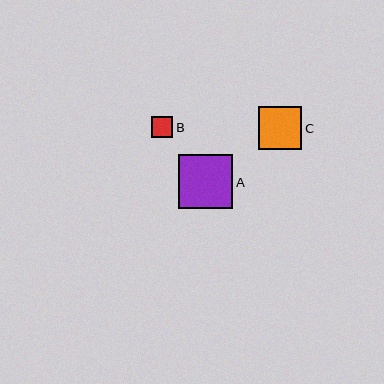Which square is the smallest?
Square B is the smallest with a size of approximately 21 pixels.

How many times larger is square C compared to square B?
Square C is approximately 2.1 times the size of square B.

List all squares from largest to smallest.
From largest to smallest: A, C, B.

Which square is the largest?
Square A is the largest with a size of approximately 54 pixels.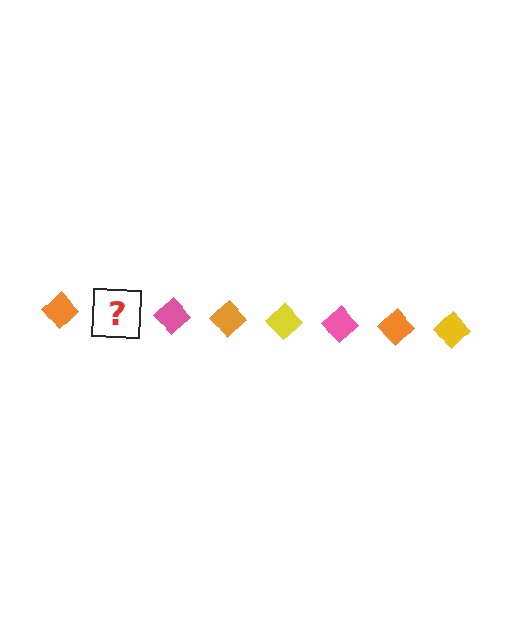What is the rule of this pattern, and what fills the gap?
The rule is that the pattern cycles through orange, yellow, pink diamonds. The gap should be filled with a yellow diamond.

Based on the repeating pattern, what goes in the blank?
The blank should be a yellow diamond.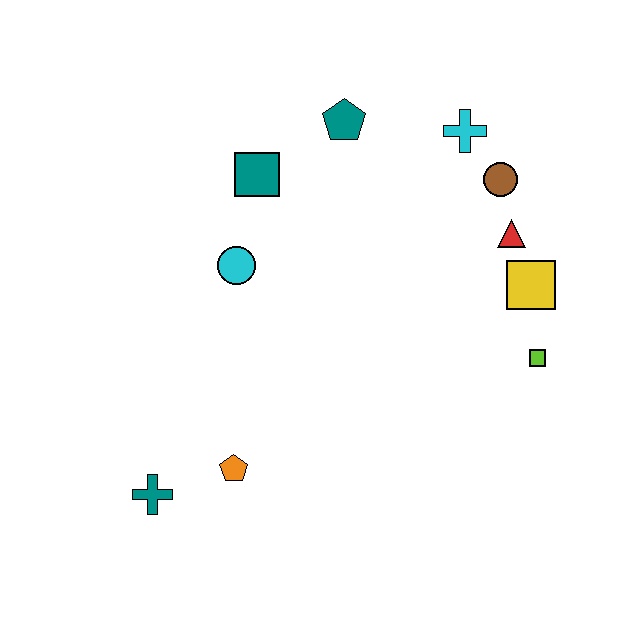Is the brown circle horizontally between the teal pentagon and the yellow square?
Yes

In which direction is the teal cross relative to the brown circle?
The teal cross is to the left of the brown circle.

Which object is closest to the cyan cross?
The brown circle is closest to the cyan cross.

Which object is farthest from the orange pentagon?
The cyan cross is farthest from the orange pentagon.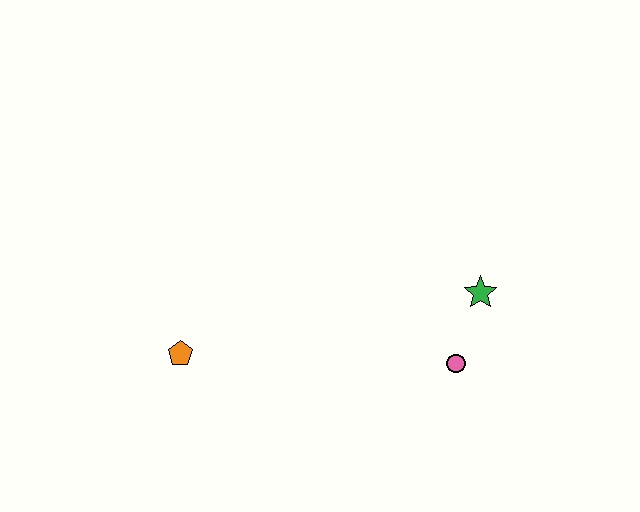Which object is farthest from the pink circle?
The orange pentagon is farthest from the pink circle.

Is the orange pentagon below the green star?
Yes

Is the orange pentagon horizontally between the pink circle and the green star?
No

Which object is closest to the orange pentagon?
The pink circle is closest to the orange pentagon.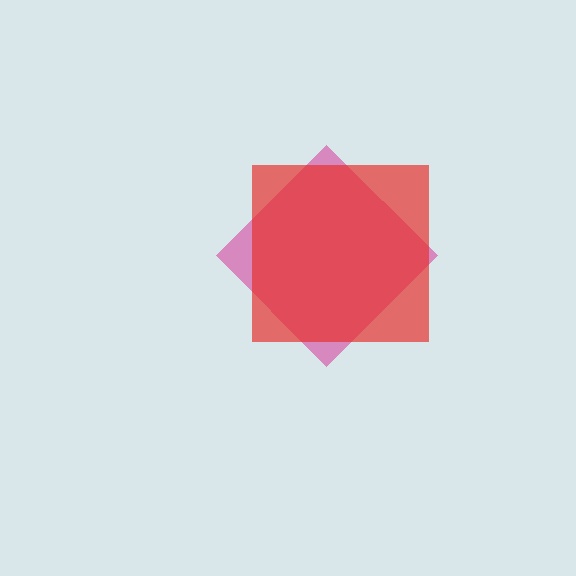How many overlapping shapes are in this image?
There are 2 overlapping shapes in the image.